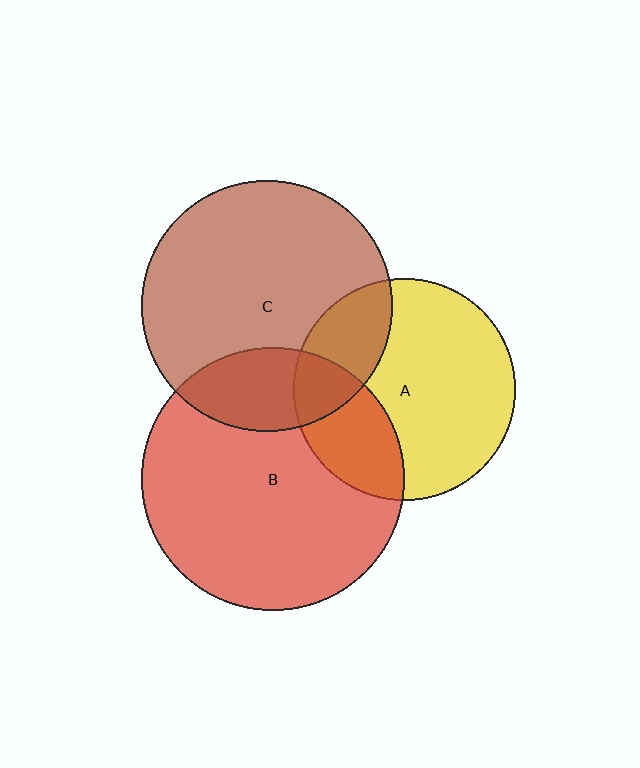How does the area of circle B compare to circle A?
Approximately 1.4 times.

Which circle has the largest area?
Circle B (red).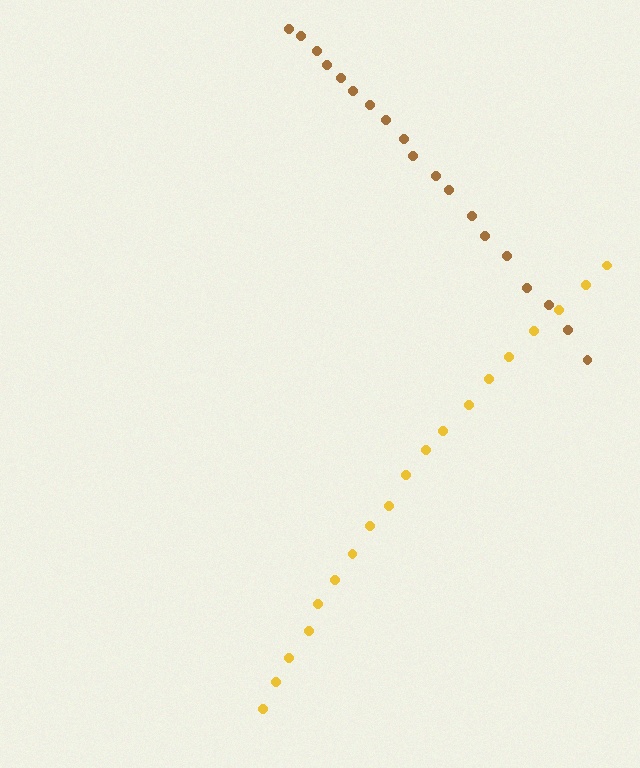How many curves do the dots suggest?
There are 2 distinct paths.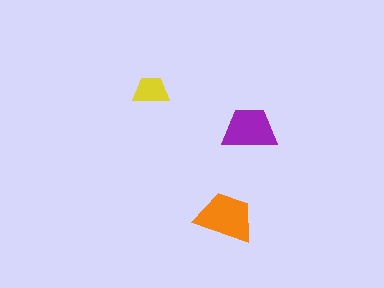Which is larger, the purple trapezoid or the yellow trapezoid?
The purple one.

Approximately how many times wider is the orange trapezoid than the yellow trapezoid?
About 1.5 times wider.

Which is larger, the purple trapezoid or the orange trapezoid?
The orange one.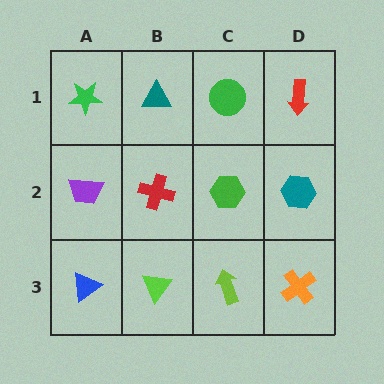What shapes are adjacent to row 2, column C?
A green circle (row 1, column C), a lime arrow (row 3, column C), a red cross (row 2, column B), a teal hexagon (row 2, column D).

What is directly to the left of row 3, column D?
A lime arrow.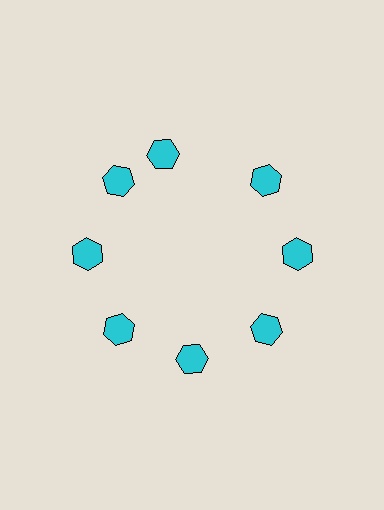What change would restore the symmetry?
The symmetry would be restored by rotating it back into even spacing with its neighbors so that all 8 hexagons sit at equal angles and equal distance from the center.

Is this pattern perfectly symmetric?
No. The 8 cyan hexagons are arranged in a ring, but one element near the 12 o'clock position is rotated out of alignment along the ring, breaking the 8-fold rotational symmetry.